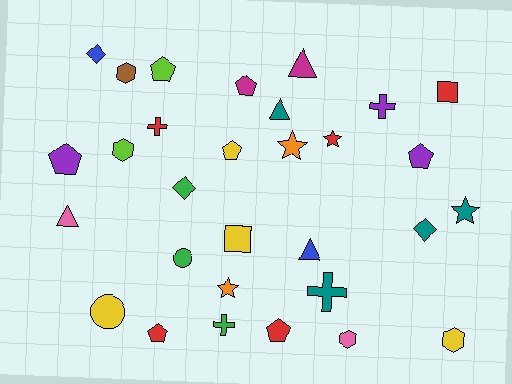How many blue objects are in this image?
There are 2 blue objects.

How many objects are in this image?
There are 30 objects.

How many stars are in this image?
There are 4 stars.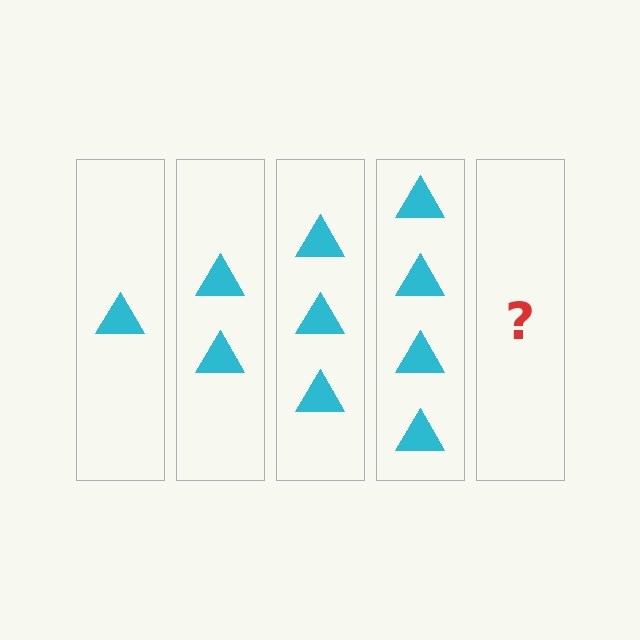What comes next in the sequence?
The next element should be 5 triangles.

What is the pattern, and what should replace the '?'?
The pattern is that each step adds one more triangle. The '?' should be 5 triangles.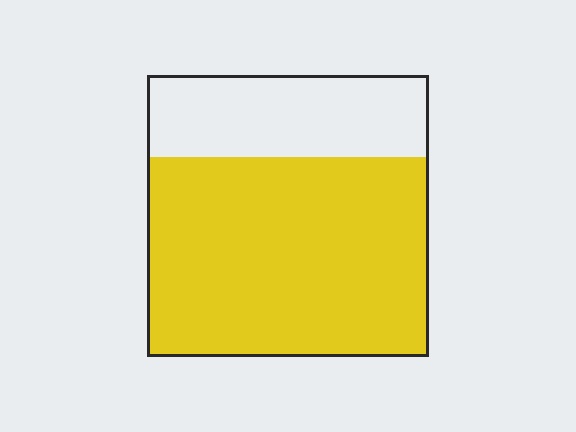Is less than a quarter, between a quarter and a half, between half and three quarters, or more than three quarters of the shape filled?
Between half and three quarters.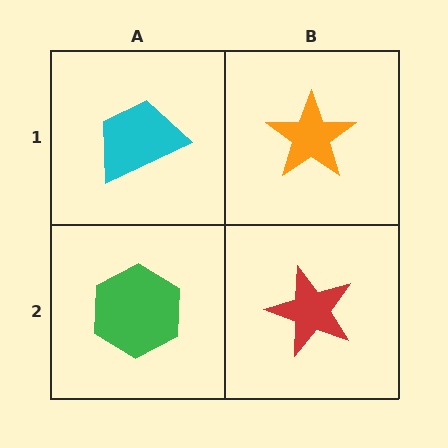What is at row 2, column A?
A green hexagon.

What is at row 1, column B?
An orange star.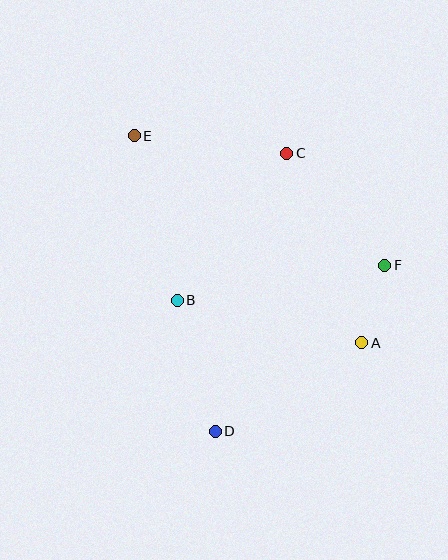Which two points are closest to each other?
Points A and F are closest to each other.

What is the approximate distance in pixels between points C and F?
The distance between C and F is approximately 149 pixels.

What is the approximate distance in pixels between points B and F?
The distance between B and F is approximately 210 pixels.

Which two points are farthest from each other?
Points A and E are farthest from each other.